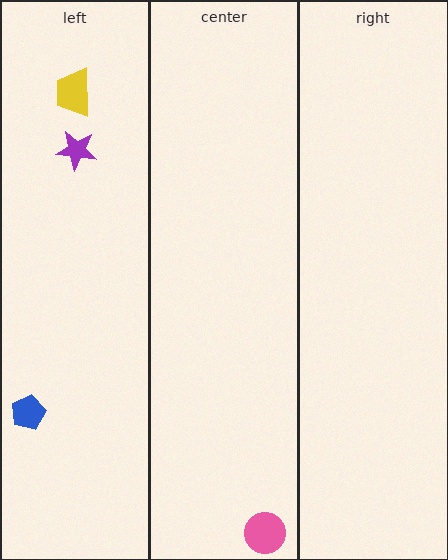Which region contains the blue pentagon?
The left region.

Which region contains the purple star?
The left region.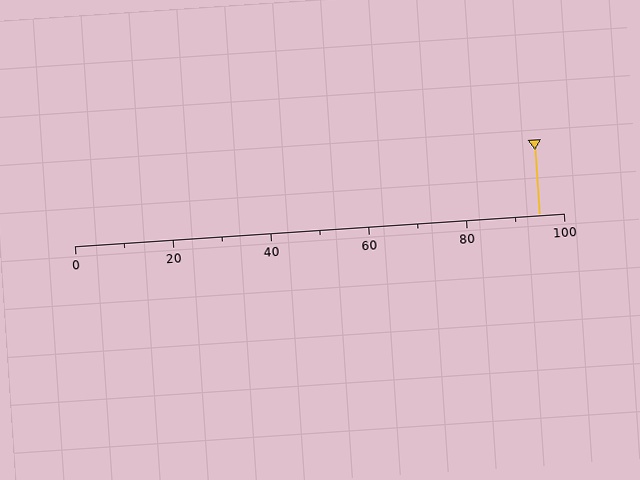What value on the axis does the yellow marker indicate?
The marker indicates approximately 95.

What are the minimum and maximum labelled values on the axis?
The axis runs from 0 to 100.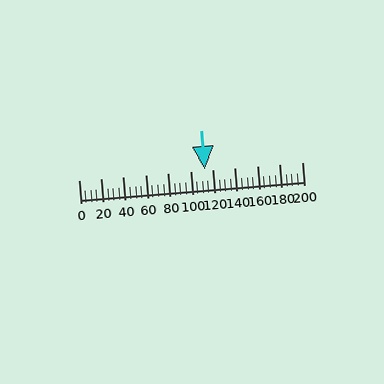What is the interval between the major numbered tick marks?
The major tick marks are spaced 20 units apart.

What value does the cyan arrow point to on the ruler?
The cyan arrow points to approximately 113.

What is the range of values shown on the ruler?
The ruler shows values from 0 to 200.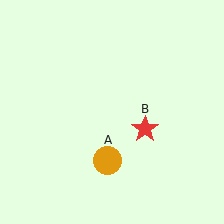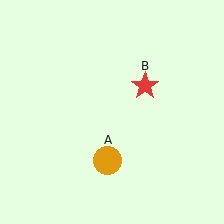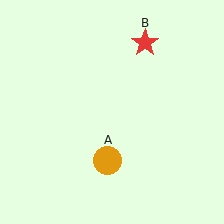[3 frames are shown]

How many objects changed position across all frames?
1 object changed position: red star (object B).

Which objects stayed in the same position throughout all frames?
Orange circle (object A) remained stationary.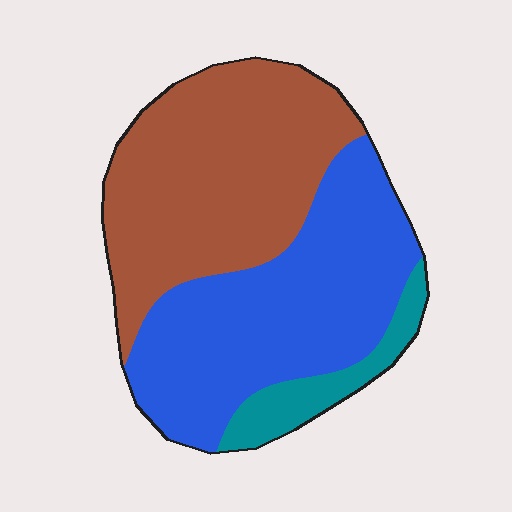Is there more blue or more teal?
Blue.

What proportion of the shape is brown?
Brown covers 46% of the shape.